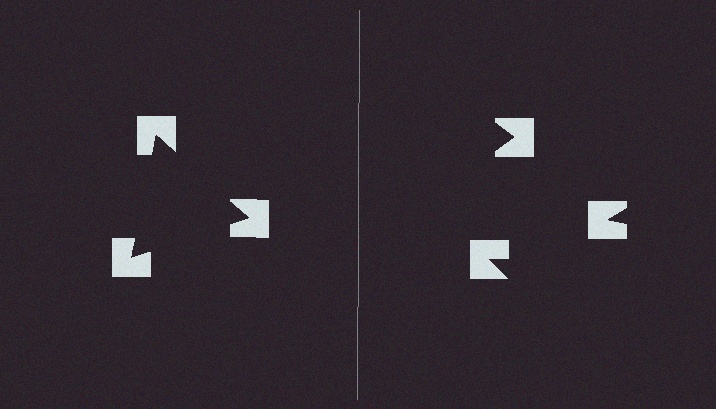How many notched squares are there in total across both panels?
6 — 3 on each side.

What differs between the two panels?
The notched squares are positioned identically on both sides; only the wedge orientations differ. On the left they align to a triangle; on the right they are misaligned.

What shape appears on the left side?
An illusory triangle.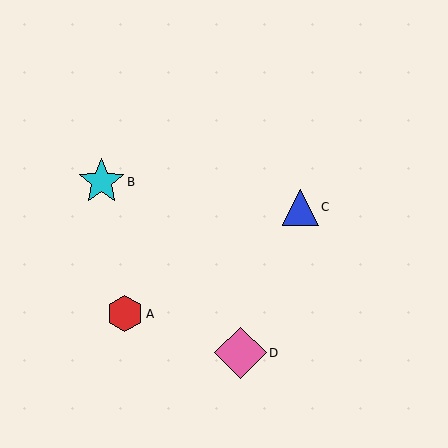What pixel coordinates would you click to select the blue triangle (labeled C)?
Click at (301, 207) to select the blue triangle C.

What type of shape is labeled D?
Shape D is a pink diamond.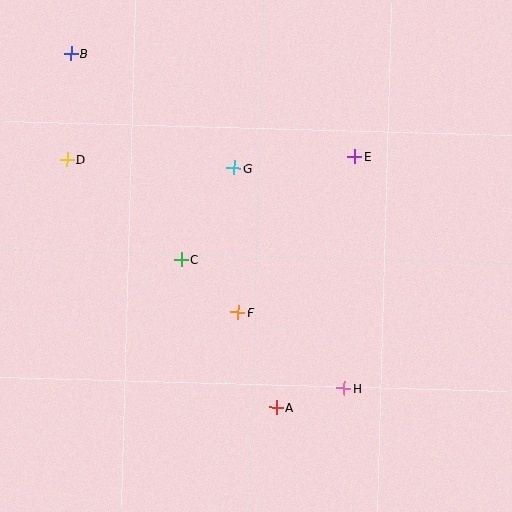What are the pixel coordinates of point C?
Point C is at (181, 260).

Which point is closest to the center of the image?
Point F at (238, 312) is closest to the center.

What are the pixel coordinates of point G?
Point G is at (234, 168).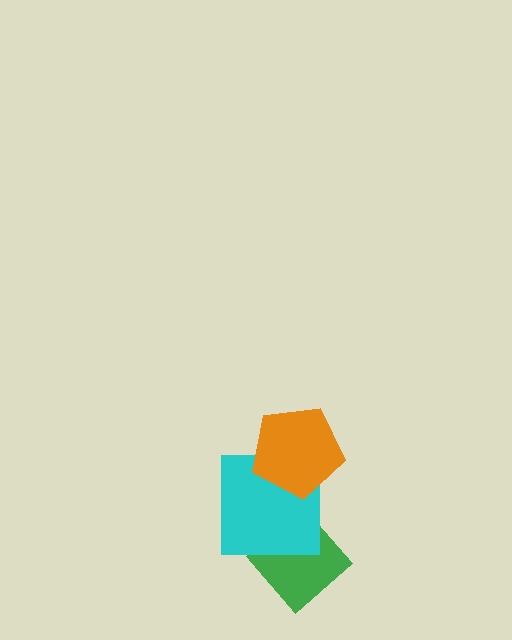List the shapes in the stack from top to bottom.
From top to bottom: the orange pentagon, the cyan square, the green diamond.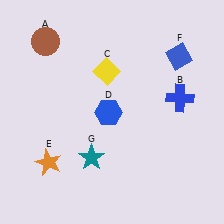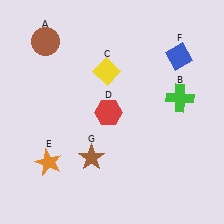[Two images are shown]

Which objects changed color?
B changed from blue to green. D changed from blue to red. G changed from teal to brown.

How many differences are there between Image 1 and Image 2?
There are 3 differences between the two images.